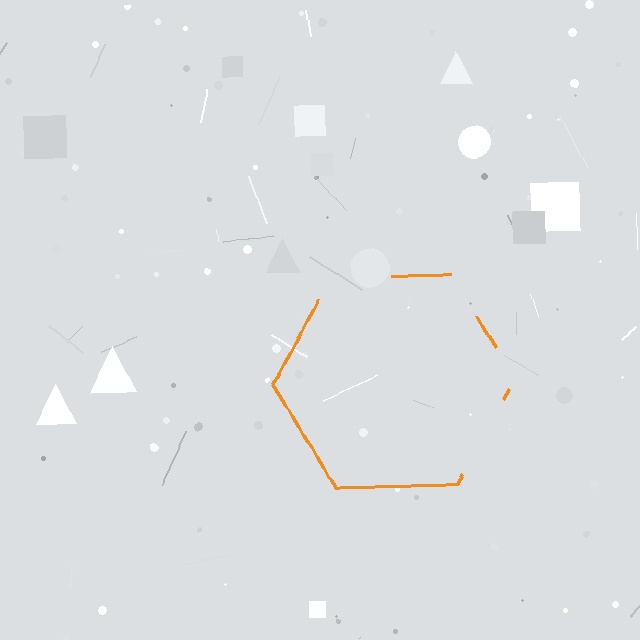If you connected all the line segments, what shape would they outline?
They would outline a hexagon.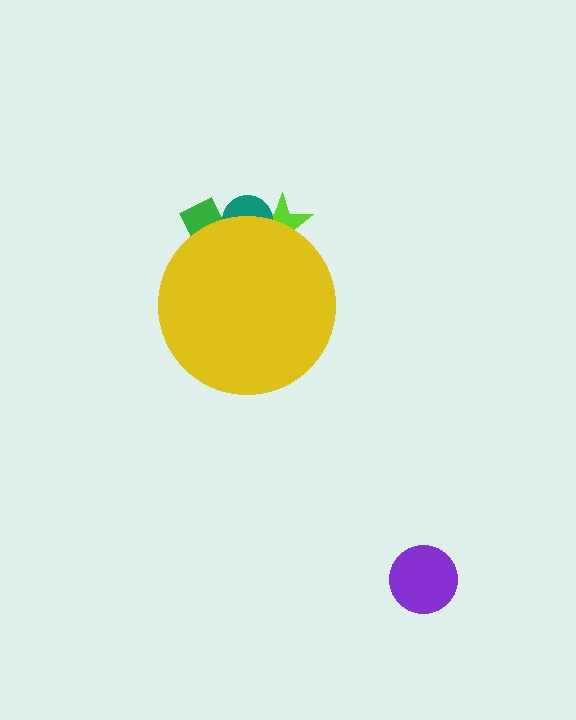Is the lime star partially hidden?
Yes, the lime star is partially hidden behind the yellow circle.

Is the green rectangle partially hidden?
Yes, the green rectangle is partially hidden behind the yellow circle.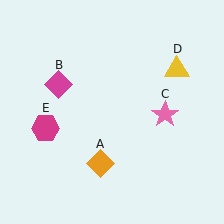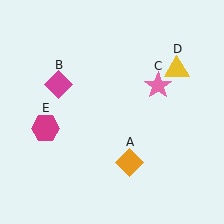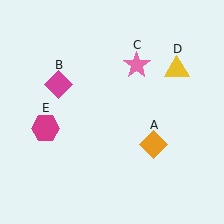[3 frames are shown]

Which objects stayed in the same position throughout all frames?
Magenta diamond (object B) and yellow triangle (object D) and magenta hexagon (object E) remained stationary.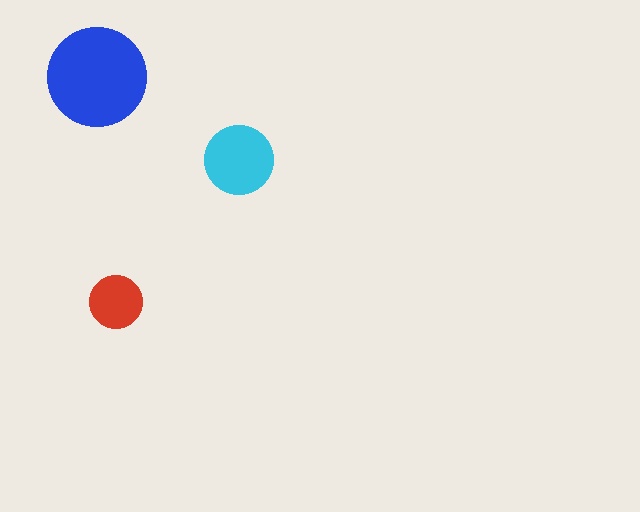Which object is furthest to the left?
The blue circle is leftmost.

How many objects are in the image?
There are 3 objects in the image.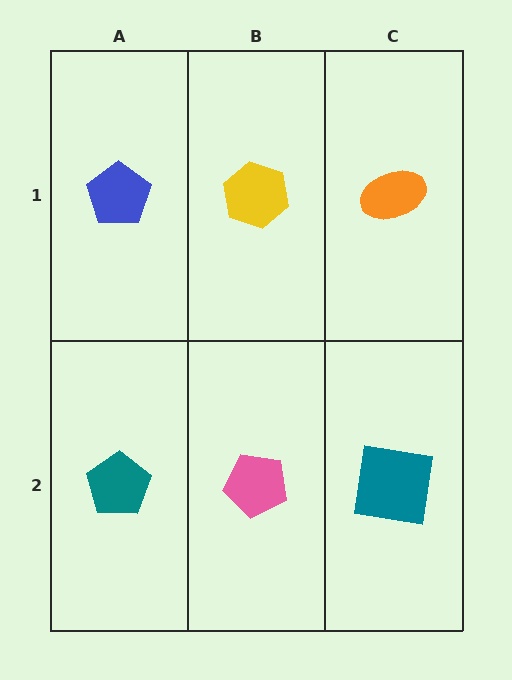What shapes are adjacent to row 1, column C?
A teal square (row 2, column C), a yellow hexagon (row 1, column B).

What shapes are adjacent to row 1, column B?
A pink pentagon (row 2, column B), a blue pentagon (row 1, column A), an orange ellipse (row 1, column C).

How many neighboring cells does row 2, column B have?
3.